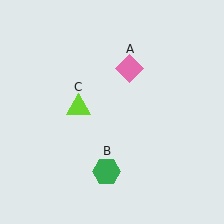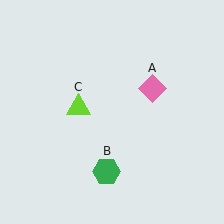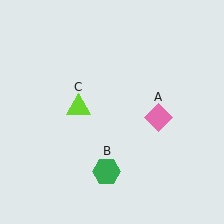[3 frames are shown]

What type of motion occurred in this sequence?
The pink diamond (object A) rotated clockwise around the center of the scene.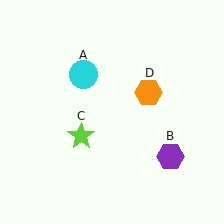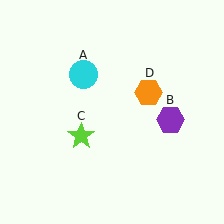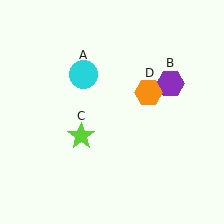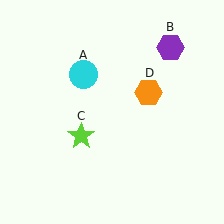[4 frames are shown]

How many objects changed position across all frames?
1 object changed position: purple hexagon (object B).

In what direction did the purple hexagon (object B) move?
The purple hexagon (object B) moved up.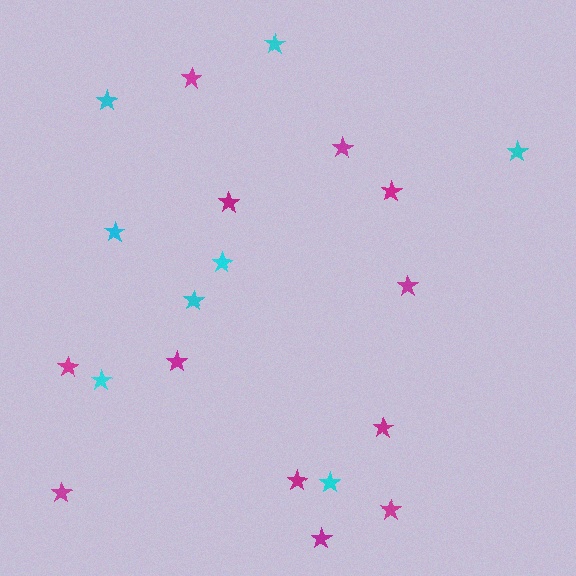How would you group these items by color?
There are 2 groups: one group of cyan stars (8) and one group of magenta stars (12).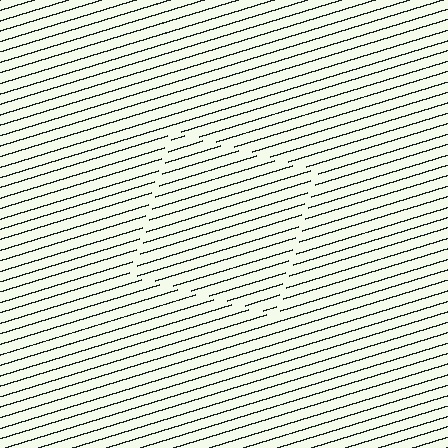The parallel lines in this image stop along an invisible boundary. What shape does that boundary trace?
An illusory square. The interior of the shape contains the same grating, shifted by half a period — the contour is defined by the phase discontinuity where line-ends from the inner and outer gratings abut.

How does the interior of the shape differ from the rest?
The interior of the shape contains the same grating, shifted by half a period — the contour is defined by the phase discontinuity where line-ends from the inner and outer gratings abut.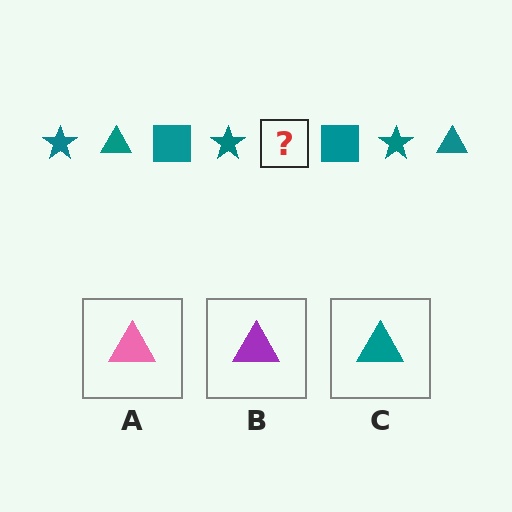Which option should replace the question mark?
Option C.